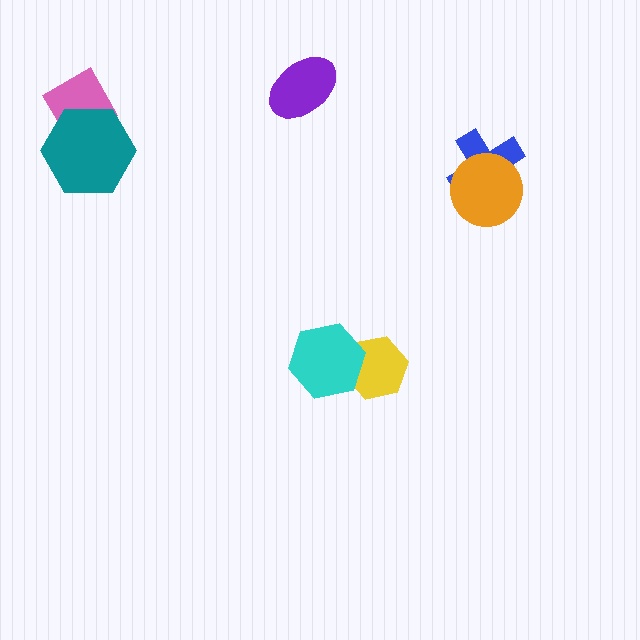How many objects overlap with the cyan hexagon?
1 object overlaps with the cyan hexagon.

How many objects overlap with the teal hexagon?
1 object overlaps with the teal hexagon.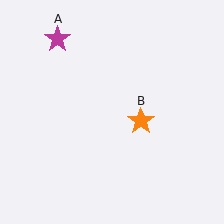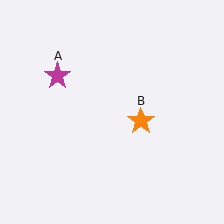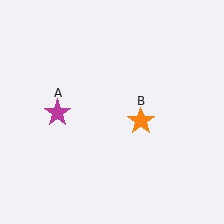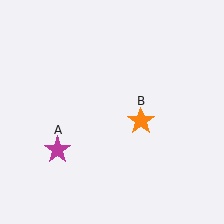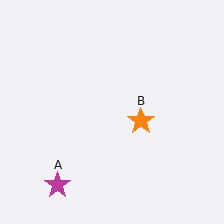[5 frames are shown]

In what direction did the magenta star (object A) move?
The magenta star (object A) moved down.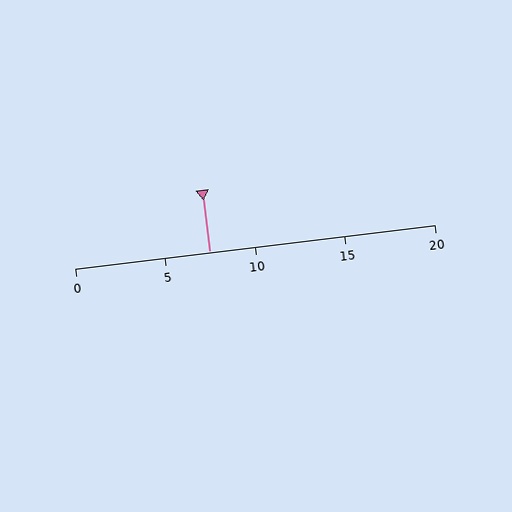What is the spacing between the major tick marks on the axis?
The major ticks are spaced 5 apart.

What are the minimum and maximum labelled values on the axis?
The axis runs from 0 to 20.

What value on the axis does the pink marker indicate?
The marker indicates approximately 7.5.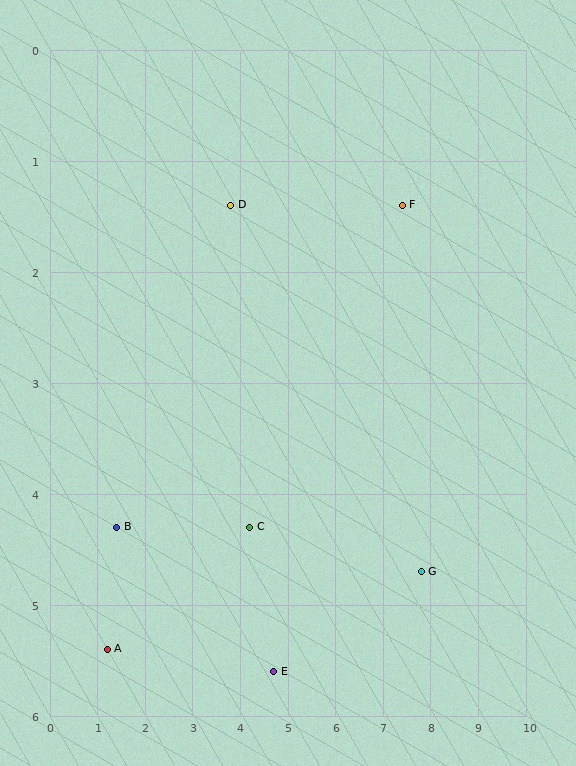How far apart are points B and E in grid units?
Points B and E are about 3.5 grid units apart.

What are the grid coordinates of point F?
Point F is at approximately (7.4, 1.4).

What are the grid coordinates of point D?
Point D is at approximately (3.8, 1.4).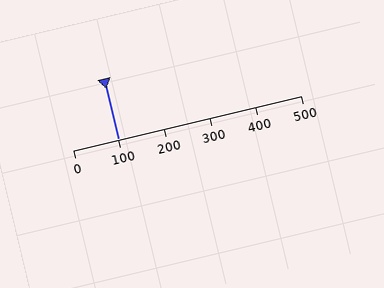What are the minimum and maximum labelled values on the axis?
The axis runs from 0 to 500.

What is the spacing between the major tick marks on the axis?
The major ticks are spaced 100 apart.